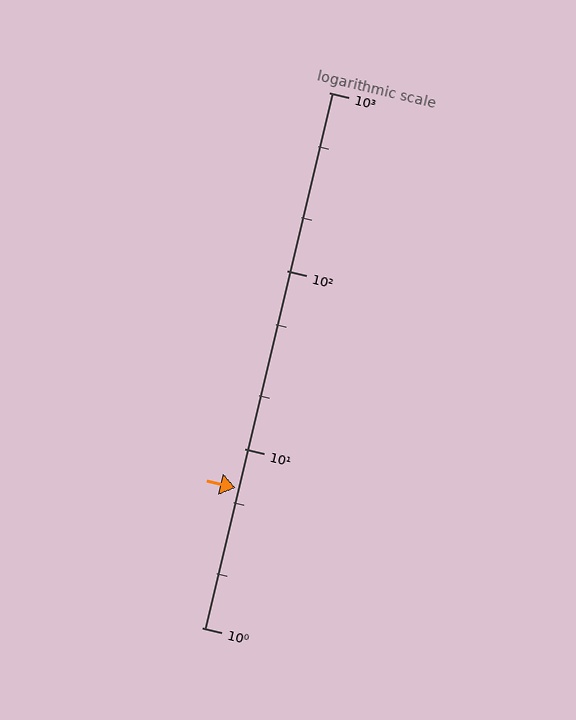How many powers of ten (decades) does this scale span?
The scale spans 3 decades, from 1 to 1000.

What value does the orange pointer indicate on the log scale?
The pointer indicates approximately 6.1.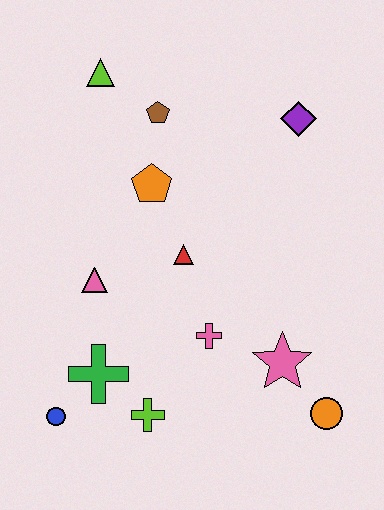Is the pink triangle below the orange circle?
No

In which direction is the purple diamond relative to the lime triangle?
The purple diamond is to the right of the lime triangle.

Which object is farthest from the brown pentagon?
The orange circle is farthest from the brown pentagon.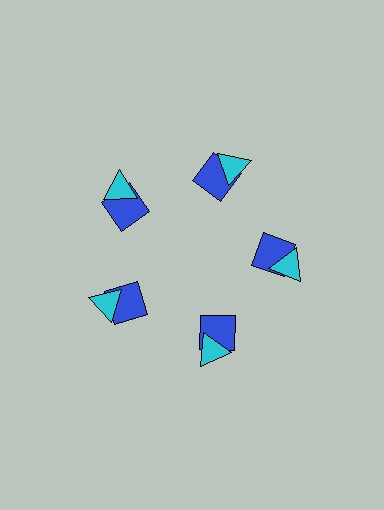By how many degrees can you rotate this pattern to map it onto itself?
The pattern maps onto itself every 72 degrees of rotation.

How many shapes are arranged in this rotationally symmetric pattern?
There are 10 shapes, arranged in 5 groups of 2.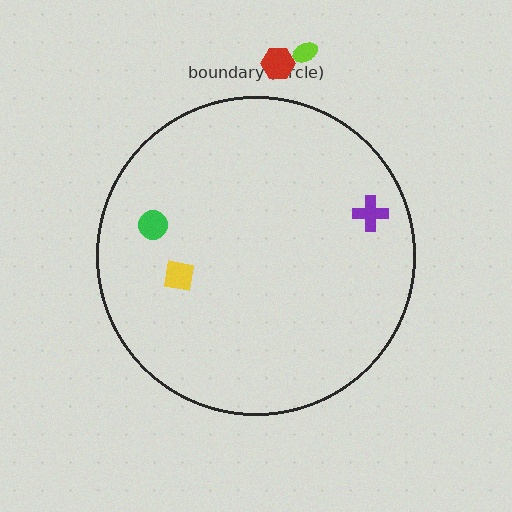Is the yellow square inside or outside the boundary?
Inside.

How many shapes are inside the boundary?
3 inside, 2 outside.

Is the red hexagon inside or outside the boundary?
Outside.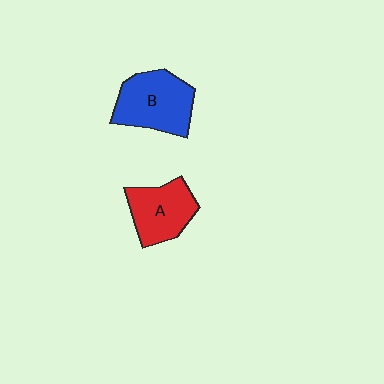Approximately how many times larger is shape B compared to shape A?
Approximately 1.2 times.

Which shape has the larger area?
Shape B (blue).